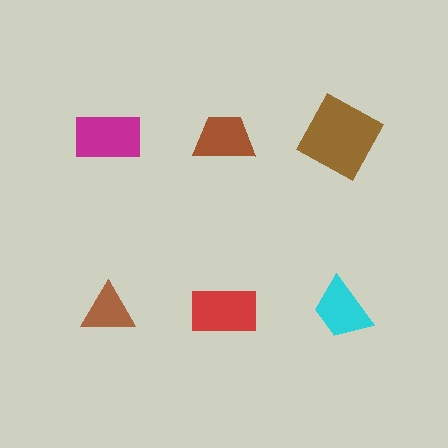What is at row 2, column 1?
A brown triangle.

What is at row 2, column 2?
A red rectangle.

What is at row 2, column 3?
A cyan trapezoid.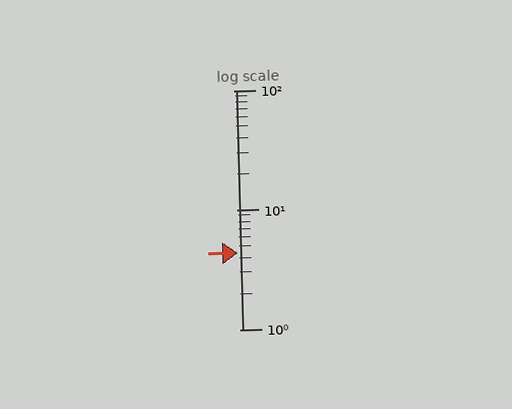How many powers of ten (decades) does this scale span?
The scale spans 2 decades, from 1 to 100.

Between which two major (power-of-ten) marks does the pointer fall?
The pointer is between 1 and 10.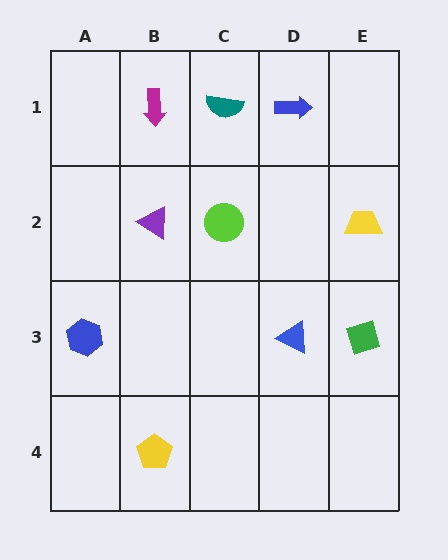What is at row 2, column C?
A lime circle.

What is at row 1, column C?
A teal semicircle.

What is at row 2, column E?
A yellow trapezoid.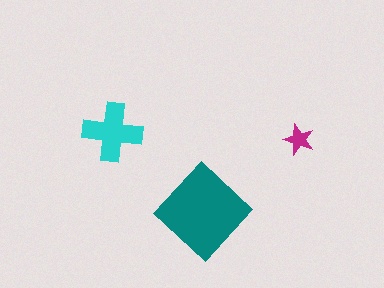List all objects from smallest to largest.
The magenta star, the cyan cross, the teal diamond.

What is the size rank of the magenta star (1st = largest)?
3rd.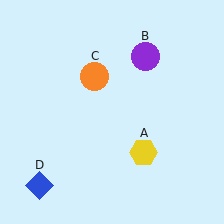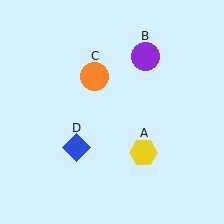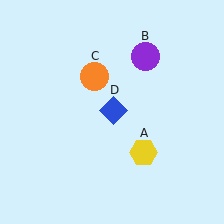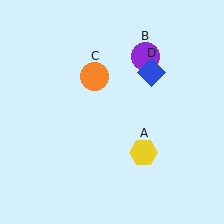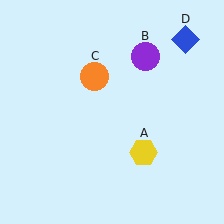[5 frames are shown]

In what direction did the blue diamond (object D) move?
The blue diamond (object D) moved up and to the right.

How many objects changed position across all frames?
1 object changed position: blue diamond (object D).